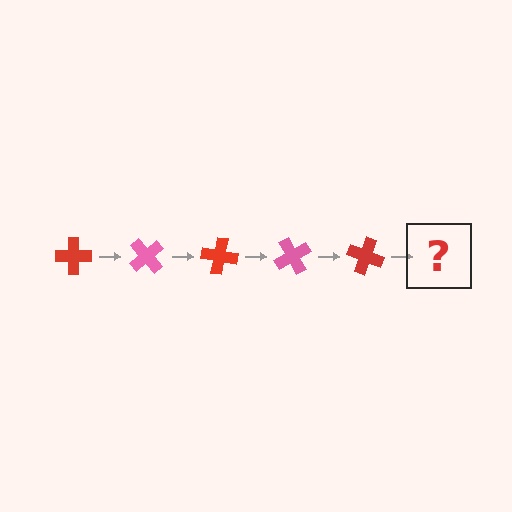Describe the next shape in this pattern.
It should be a pink cross, rotated 250 degrees from the start.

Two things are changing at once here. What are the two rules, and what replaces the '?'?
The two rules are that it rotates 50 degrees each step and the color cycles through red and pink. The '?' should be a pink cross, rotated 250 degrees from the start.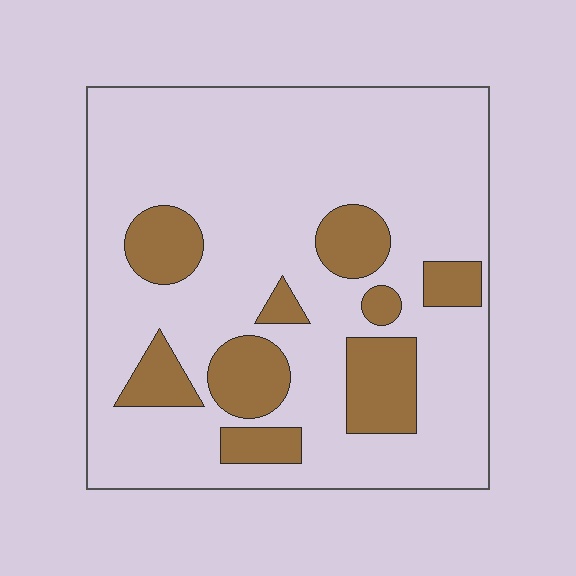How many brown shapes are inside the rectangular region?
9.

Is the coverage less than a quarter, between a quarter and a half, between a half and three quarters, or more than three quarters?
Less than a quarter.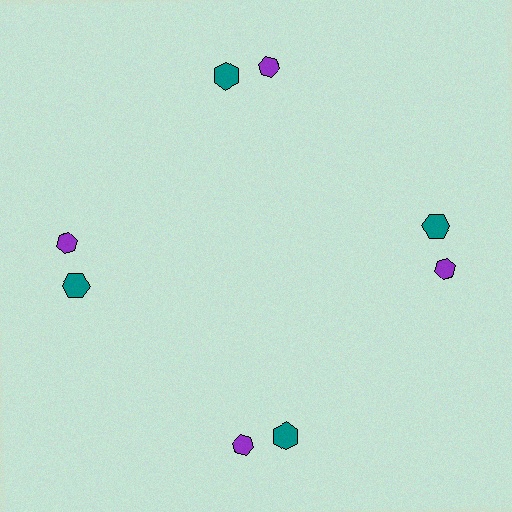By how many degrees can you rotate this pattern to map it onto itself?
The pattern maps onto itself every 90 degrees of rotation.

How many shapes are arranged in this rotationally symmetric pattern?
There are 8 shapes, arranged in 4 groups of 2.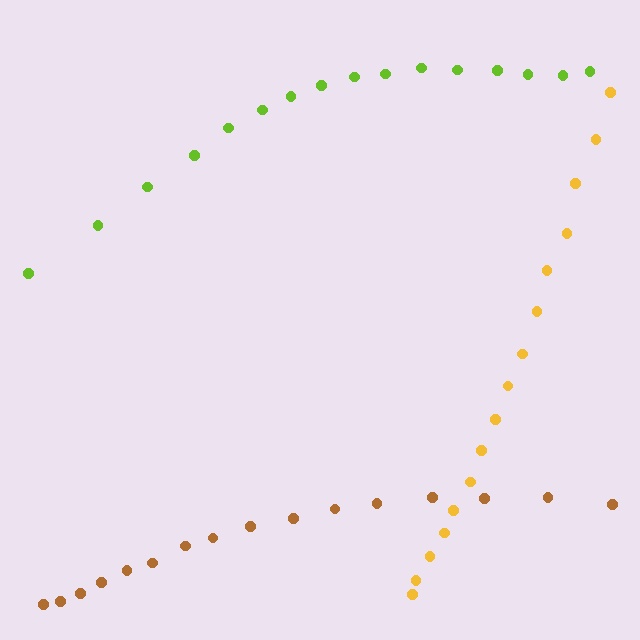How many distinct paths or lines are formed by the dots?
There are 3 distinct paths.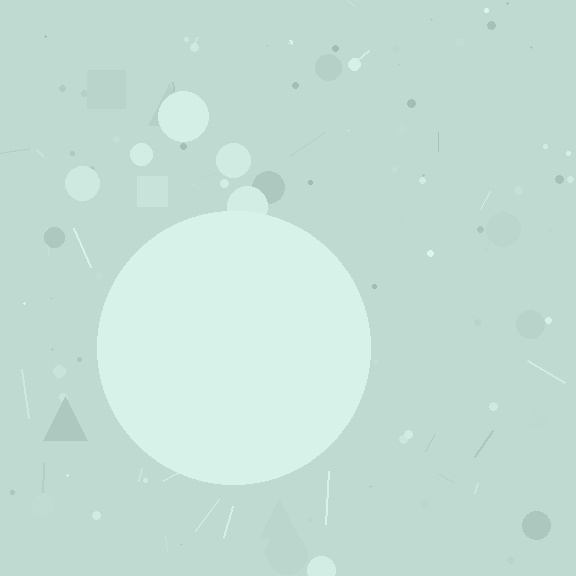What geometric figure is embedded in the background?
A circle is embedded in the background.